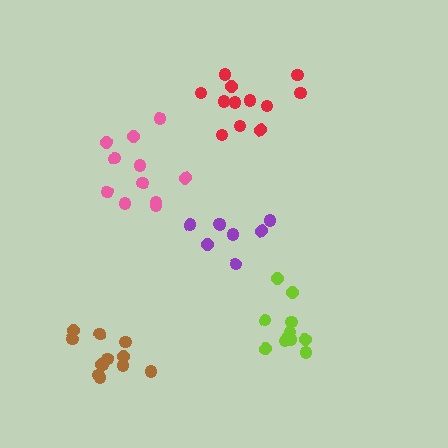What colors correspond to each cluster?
The clusters are colored: lime, red, pink, brown, purple.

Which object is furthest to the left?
The brown cluster is leftmost.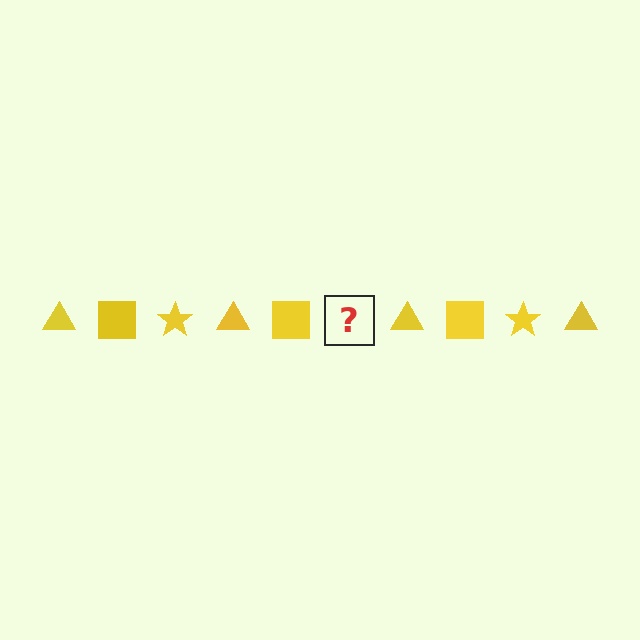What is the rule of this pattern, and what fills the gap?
The rule is that the pattern cycles through triangle, square, star shapes in yellow. The gap should be filled with a yellow star.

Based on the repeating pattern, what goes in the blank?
The blank should be a yellow star.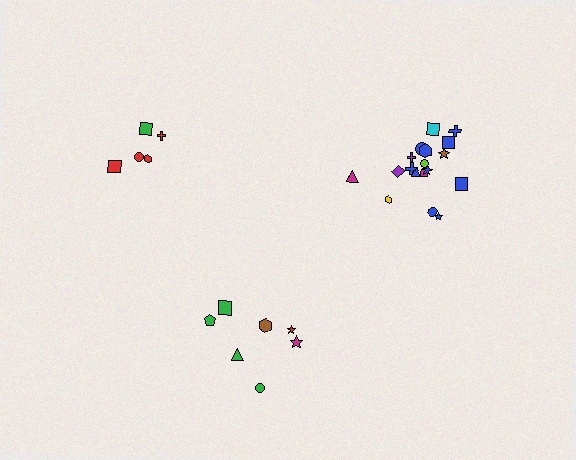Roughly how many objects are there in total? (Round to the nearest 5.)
Roughly 30 objects in total.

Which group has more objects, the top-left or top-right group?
The top-right group.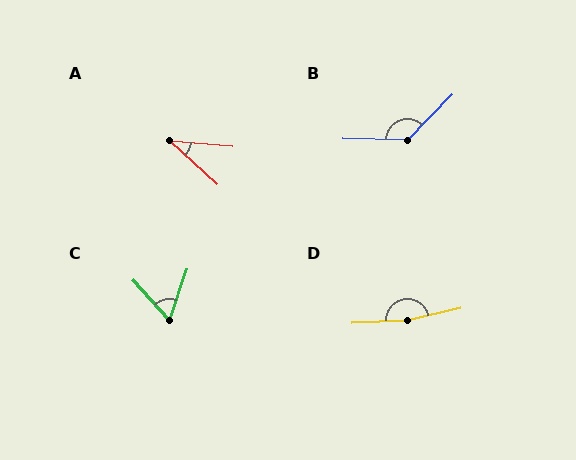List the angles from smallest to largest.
A (38°), C (61°), B (133°), D (169°).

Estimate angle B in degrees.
Approximately 133 degrees.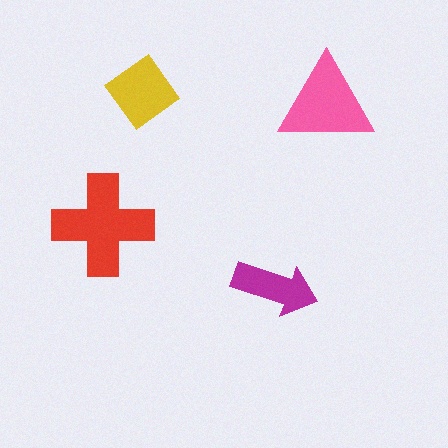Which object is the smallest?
The magenta arrow.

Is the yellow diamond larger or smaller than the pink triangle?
Smaller.